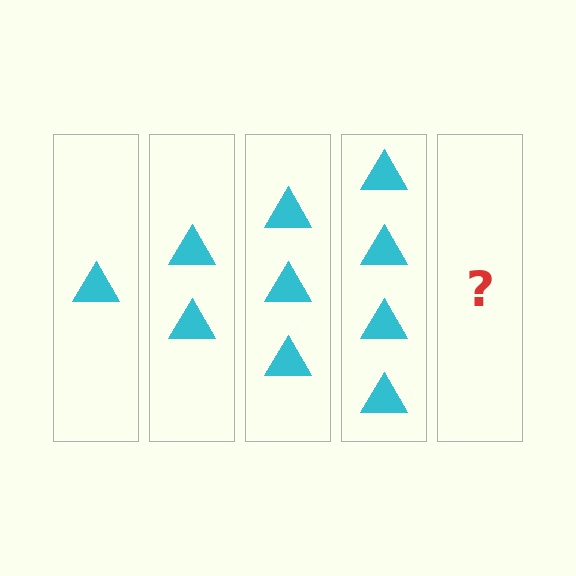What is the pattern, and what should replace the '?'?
The pattern is that each step adds one more triangle. The '?' should be 5 triangles.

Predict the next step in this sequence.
The next step is 5 triangles.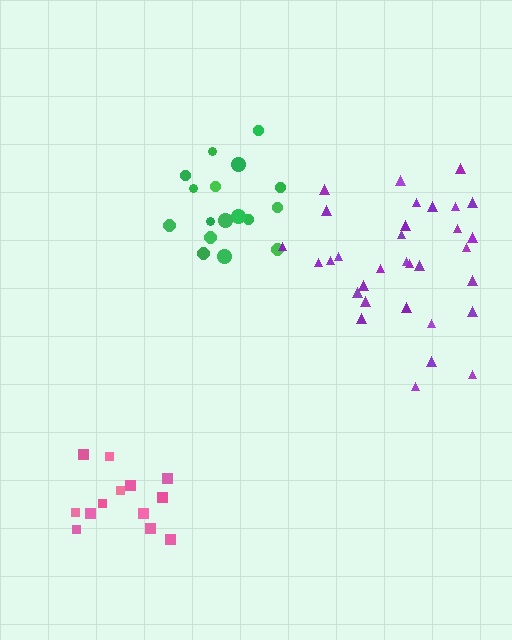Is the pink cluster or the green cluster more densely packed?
Green.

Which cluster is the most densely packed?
Green.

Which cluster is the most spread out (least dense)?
Purple.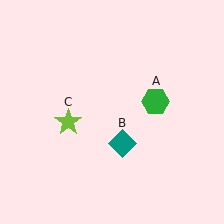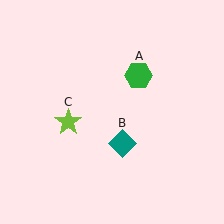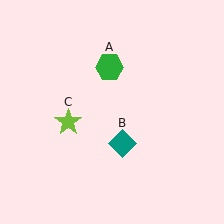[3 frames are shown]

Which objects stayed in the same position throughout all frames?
Teal diamond (object B) and lime star (object C) remained stationary.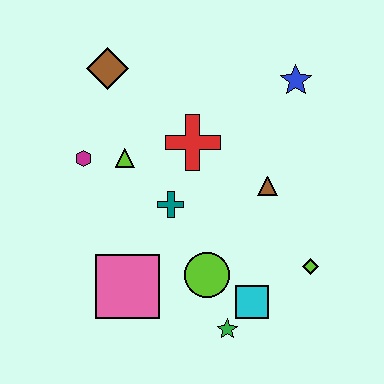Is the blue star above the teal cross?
Yes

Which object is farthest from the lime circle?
The brown diamond is farthest from the lime circle.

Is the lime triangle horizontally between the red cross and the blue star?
No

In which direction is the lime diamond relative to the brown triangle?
The lime diamond is below the brown triangle.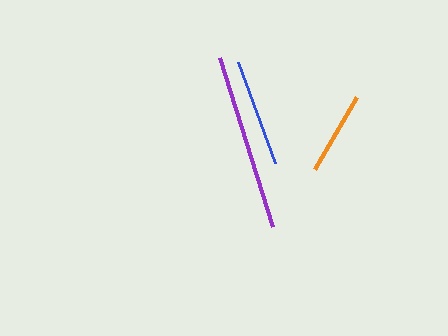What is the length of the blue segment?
The blue segment is approximately 108 pixels long.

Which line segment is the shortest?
The orange line is the shortest at approximately 84 pixels.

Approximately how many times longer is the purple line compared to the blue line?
The purple line is approximately 1.6 times the length of the blue line.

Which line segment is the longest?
The purple line is the longest at approximately 178 pixels.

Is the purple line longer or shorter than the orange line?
The purple line is longer than the orange line.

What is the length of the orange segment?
The orange segment is approximately 84 pixels long.